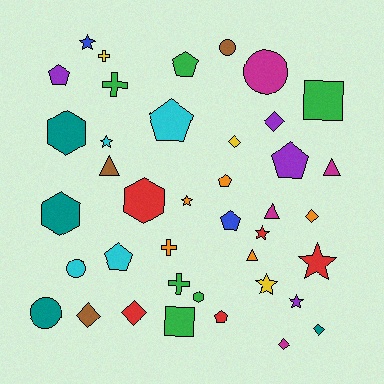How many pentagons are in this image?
There are 8 pentagons.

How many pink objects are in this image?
There are no pink objects.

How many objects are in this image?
There are 40 objects.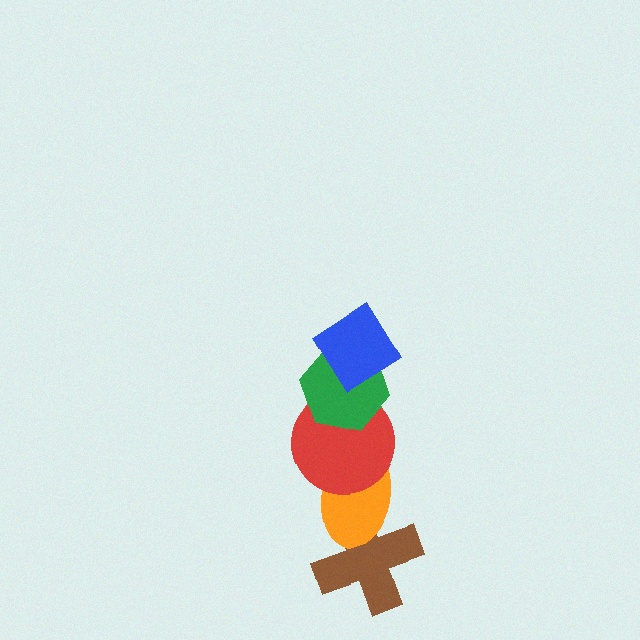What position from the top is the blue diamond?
The blue diamond is 1st from the top.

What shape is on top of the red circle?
The green hexagon is on top of the red circle.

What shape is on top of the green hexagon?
The blue diamond is on top of the green hexagon.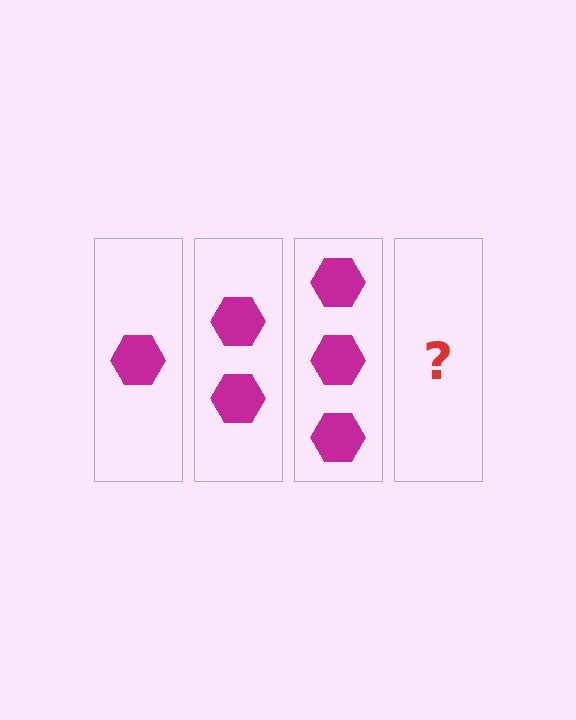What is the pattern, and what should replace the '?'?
The pattern is that each step adds one more hexagon. The '?' should be 4 hexagons.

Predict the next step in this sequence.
The next step is 4 hexagons.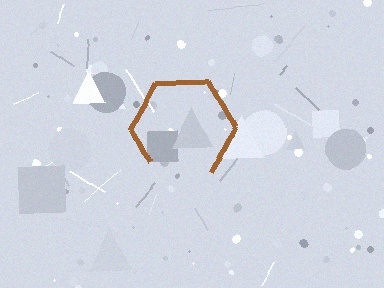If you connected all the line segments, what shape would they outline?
They would outline a hexagon.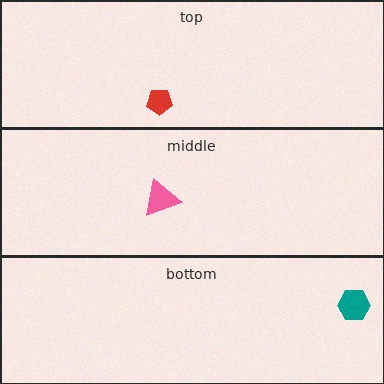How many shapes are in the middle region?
1.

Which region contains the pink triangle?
The middle region.